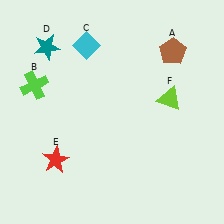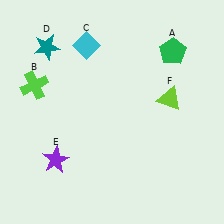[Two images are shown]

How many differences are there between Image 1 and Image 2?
There are 2 differences between the two images.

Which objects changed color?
A changed from brown to green. E changed from red to purple.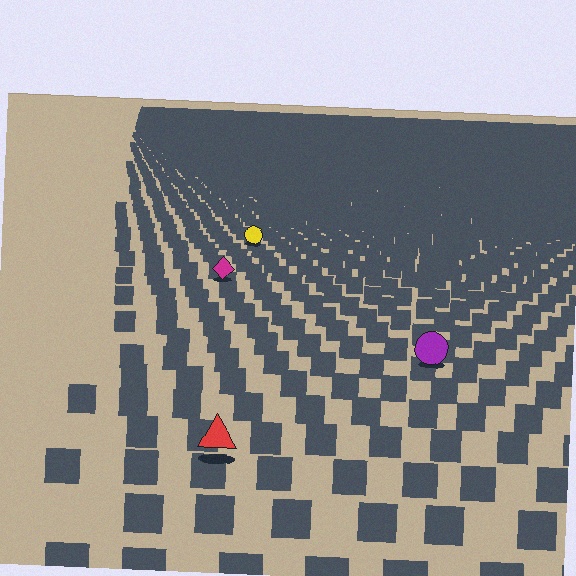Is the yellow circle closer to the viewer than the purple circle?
No. The purple circle is closer — you can tell from the texture gradient: the ground texture is coarser near it.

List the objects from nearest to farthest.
From nearest to farthest: the red triangle, the purple circle, the magenta diamond, the yellow circle.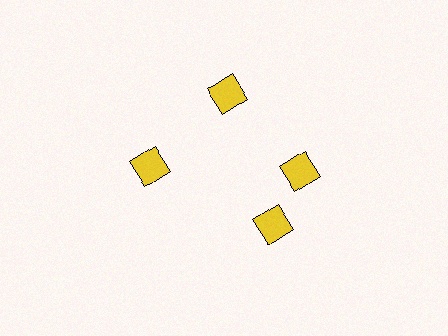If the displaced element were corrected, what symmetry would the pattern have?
It would have 4-fold rotational symmetry — the pattern would map onto itself every 90 degrees.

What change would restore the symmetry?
The symmetry would be restored by rotating it back into even spacing with its neighbors so that all 4 diamonds sit at equal angles and equal distance from the center.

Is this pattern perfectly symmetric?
No. The 4 yellow diamonds are arranged in a ring, but one element near the 6 o'clock position is rotated out of alignment along the ring, breaking the 4-fold rotational symmetry.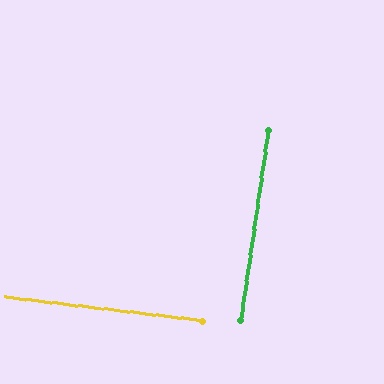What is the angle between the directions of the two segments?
Approximately 88 degrees.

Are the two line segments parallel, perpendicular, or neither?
Perpendicular — they meet at approximately 88°.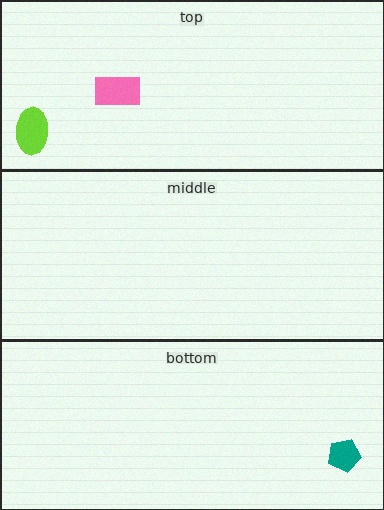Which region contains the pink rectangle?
The top region.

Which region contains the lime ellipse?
The top region.